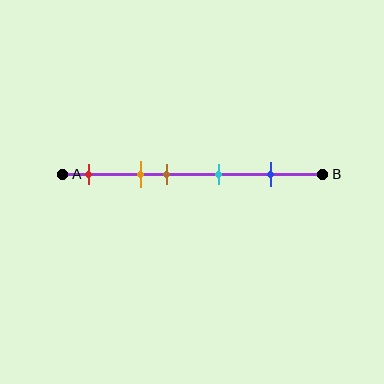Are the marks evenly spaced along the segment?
No, the marks are not evenly spaced.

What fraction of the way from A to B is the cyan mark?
The cyan mark is approximately 60% (0.6) of the way from A to B.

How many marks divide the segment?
There are 5 marks dividing the segment.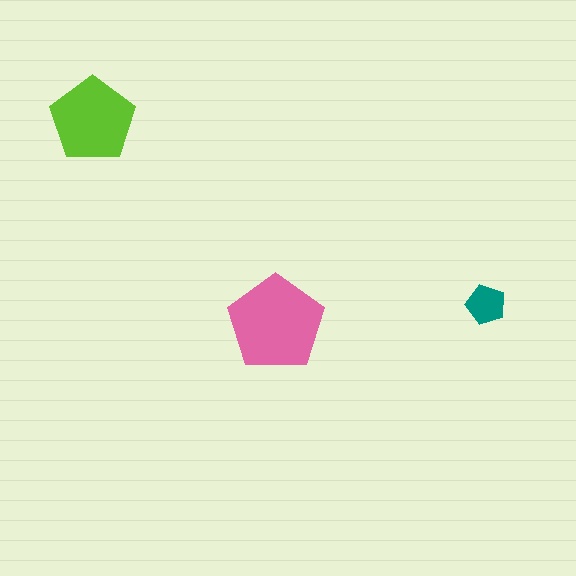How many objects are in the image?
There are 3 objects in the image.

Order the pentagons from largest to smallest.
the pink one, the lime one, the teal one.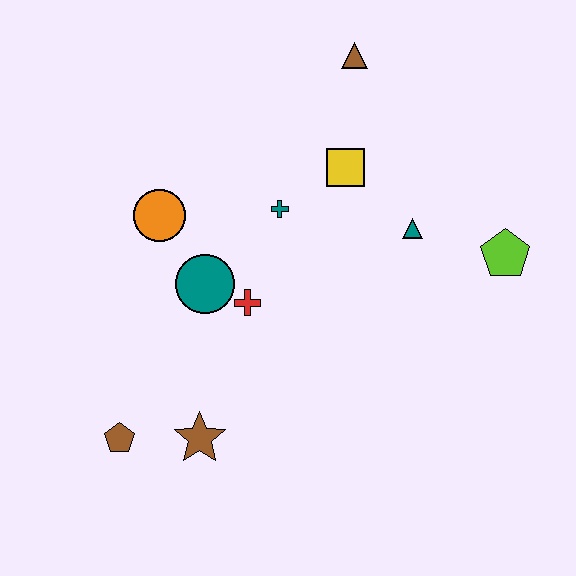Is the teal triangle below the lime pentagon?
No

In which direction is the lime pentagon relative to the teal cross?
The lime pentagon is to the right of the teal cross.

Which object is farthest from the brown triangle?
The brown pentagon is farthest from the brown triangle.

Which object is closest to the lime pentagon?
The teal triangle is closest to the lime pentagon.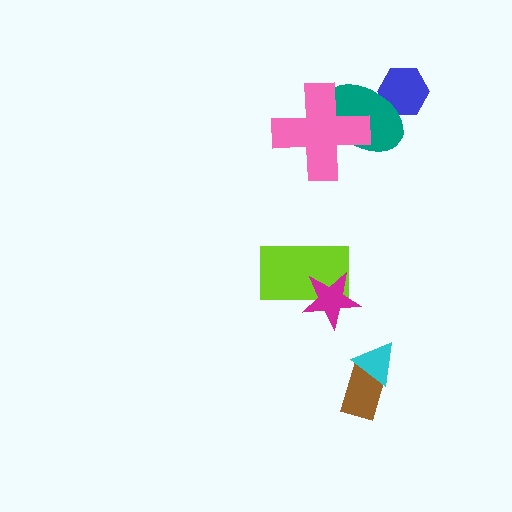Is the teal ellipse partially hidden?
Yes, it is partially covered by another shape.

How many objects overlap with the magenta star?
1 object overlaps with the magenta star.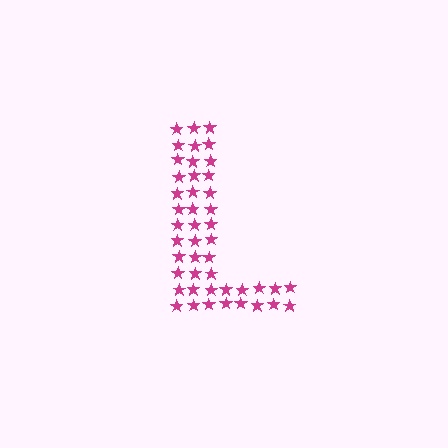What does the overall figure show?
The overall figure shows the letter L.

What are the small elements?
The small elements are stars.